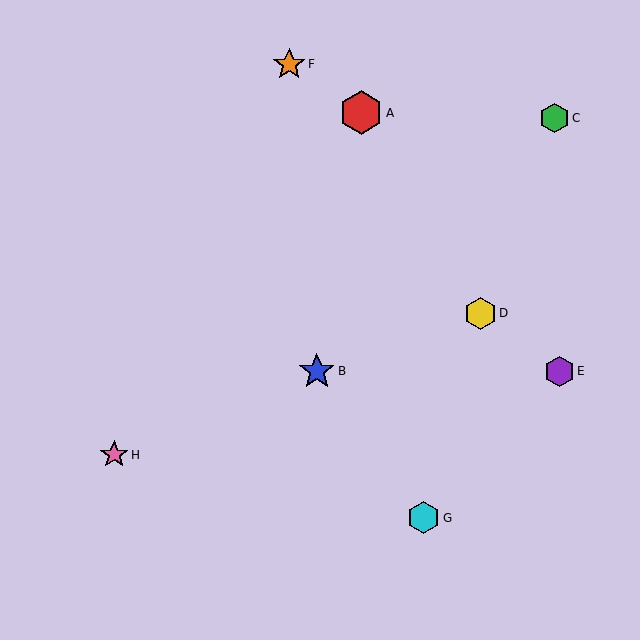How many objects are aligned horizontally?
2 objects (B, E) are aligned horizontally.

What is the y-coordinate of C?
Object C is at y≈118.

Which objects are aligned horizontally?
Objects B, E are aligned horizontally.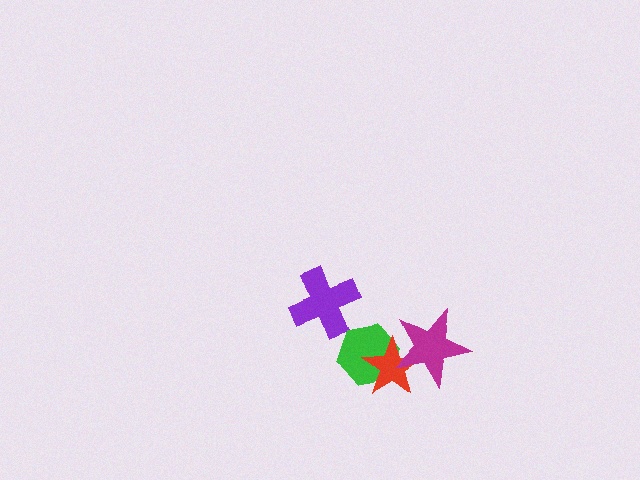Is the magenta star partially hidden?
No, no other shape covers it.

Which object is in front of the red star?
The magenta star is in front of the red star.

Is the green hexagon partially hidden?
Yes, it is partially covered by another shape.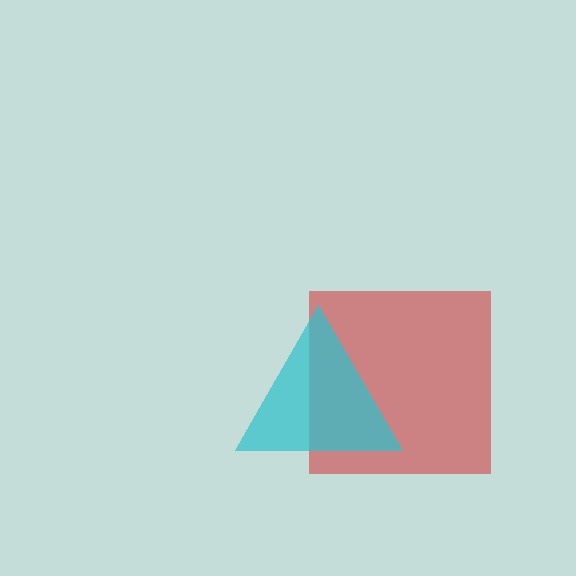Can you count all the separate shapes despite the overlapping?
Yes, there are 2 separate shapes.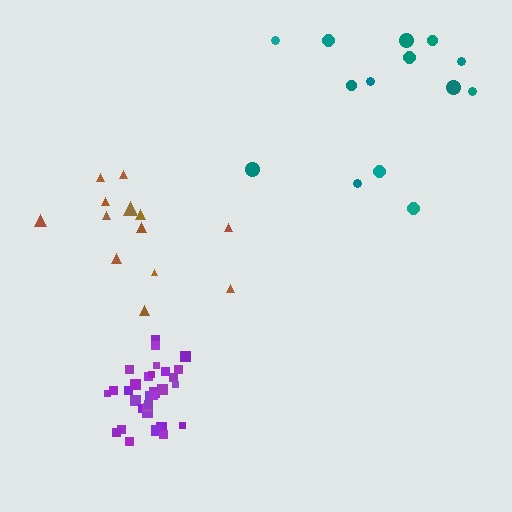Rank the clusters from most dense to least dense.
purple, brown, teal.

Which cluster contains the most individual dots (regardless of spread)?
Purple (31).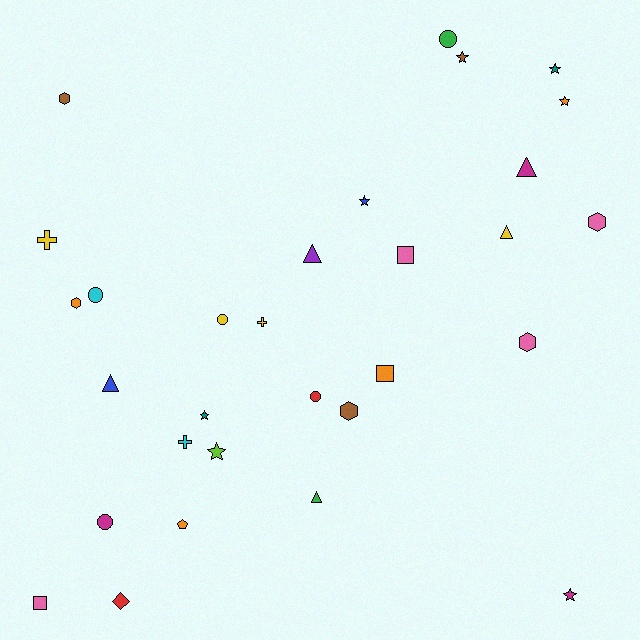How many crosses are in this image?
There are 3 crosses.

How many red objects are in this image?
There are 2 red objects.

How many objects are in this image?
There are 30 objects.